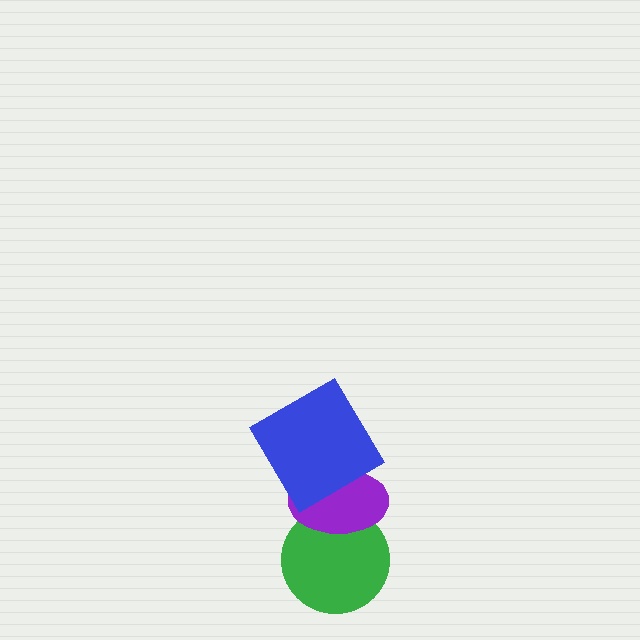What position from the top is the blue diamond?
The blue diamond is 1st from the top.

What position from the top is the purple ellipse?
The purple ellipse is 2nd from the top.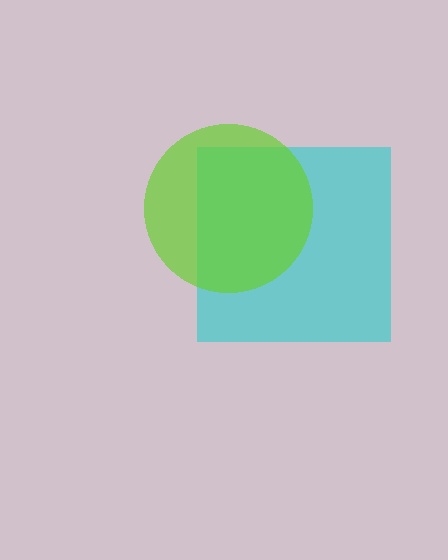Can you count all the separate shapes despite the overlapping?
Yes, there are 2 separate shapes.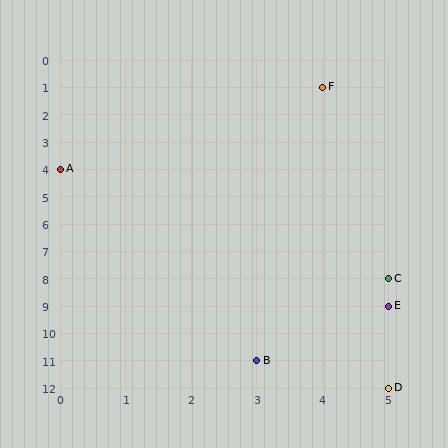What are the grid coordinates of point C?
Point C is at grid coordinates (5, 8).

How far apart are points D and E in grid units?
Points D and E are 3 rows apart.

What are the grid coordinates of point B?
Point B is at grid coordinates (3, 11).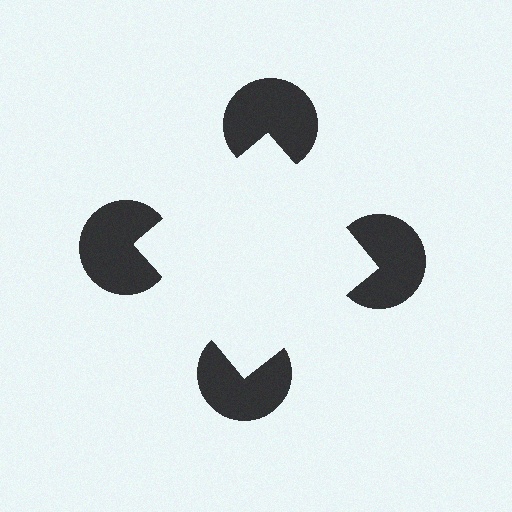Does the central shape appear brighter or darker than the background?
It typically appears slightly brighter than the background, even though no actual brightness change is drawn.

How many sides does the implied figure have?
4 sides.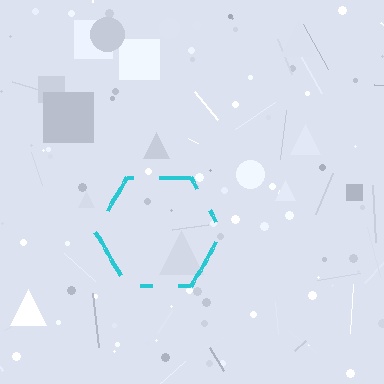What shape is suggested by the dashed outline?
The dashed outline suggests a hexagon.